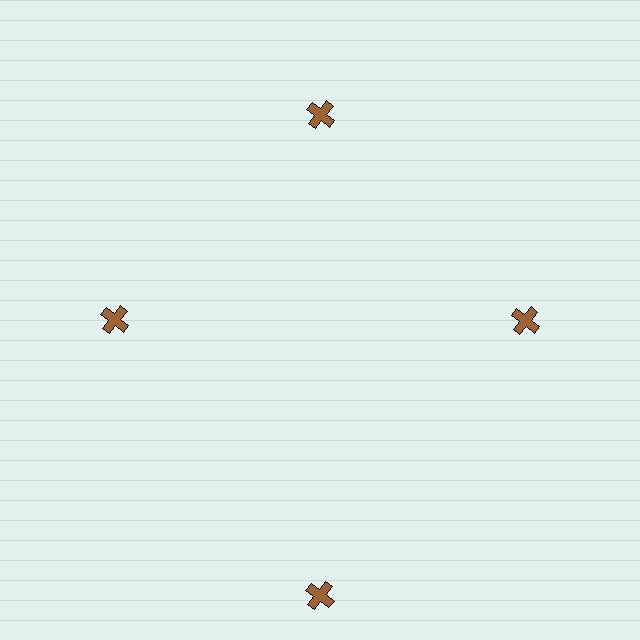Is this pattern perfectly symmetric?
No. The 4 brown crosses are arranged in a ring, but one element near the 6 o'clock position is pushed outward from the center, breaking the 4-fold rotational symmetry.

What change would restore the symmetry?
The symmetry would be restored by moving it inward, back onto the ring so that all 4 crosses sit at equal angles and equal distance from the center.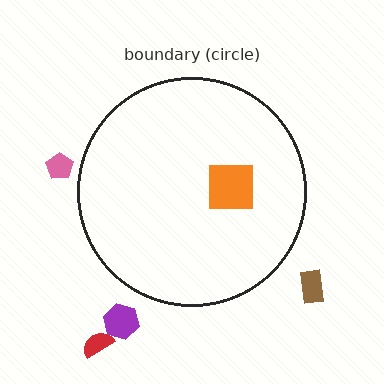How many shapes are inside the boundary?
1 inside, 4 outside.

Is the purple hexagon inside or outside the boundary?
Outside.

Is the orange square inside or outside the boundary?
Inside.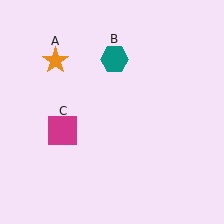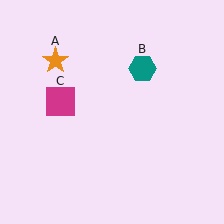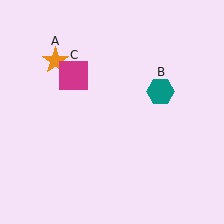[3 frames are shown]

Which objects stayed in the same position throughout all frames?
Orange star (object A) remained stationary.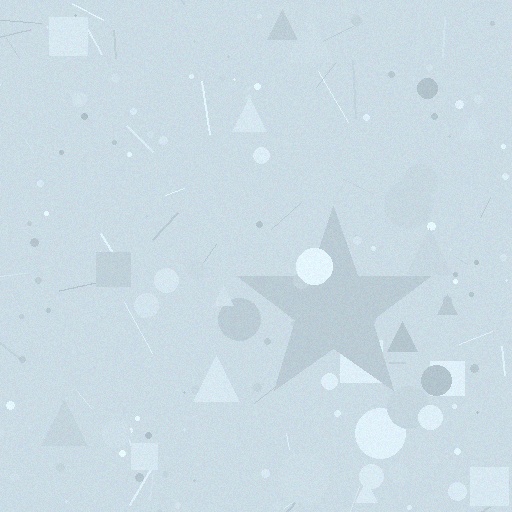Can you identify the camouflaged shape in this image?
The camouflaged shape is a star.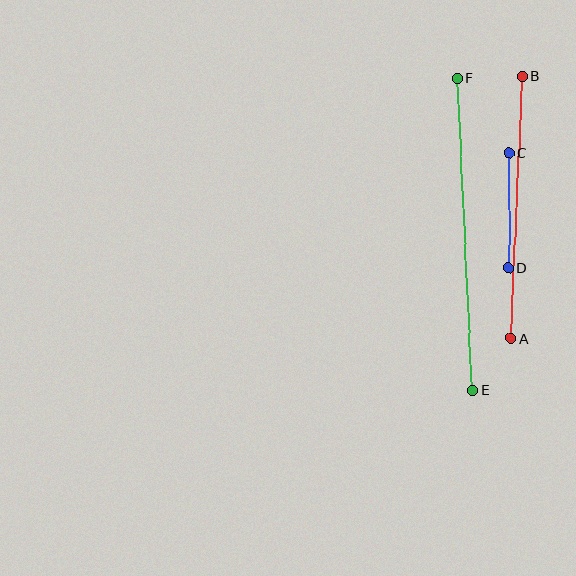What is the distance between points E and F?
The distance is approximately 312 pixels.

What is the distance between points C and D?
The distance is approximately 115 pixels.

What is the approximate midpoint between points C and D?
The midpoint is at approximately (509, 210) pixels.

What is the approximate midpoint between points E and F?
The midpoint is at approximately (465, 234) pixels.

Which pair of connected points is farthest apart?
Points E and F are farthest apart.